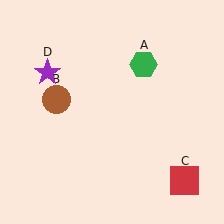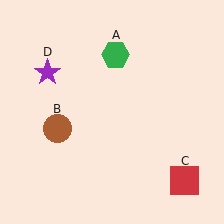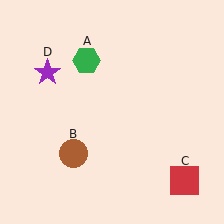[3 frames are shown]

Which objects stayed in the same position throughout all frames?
Red square (object C) and purple star (object D) remained stationary.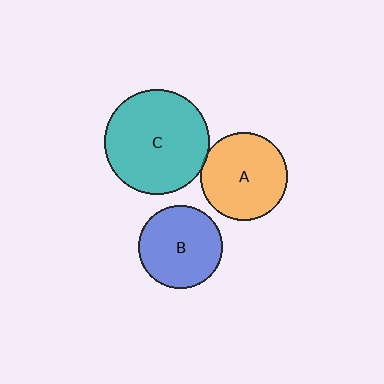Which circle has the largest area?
Circle C (teal).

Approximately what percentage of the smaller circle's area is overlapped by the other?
Approximately 5%.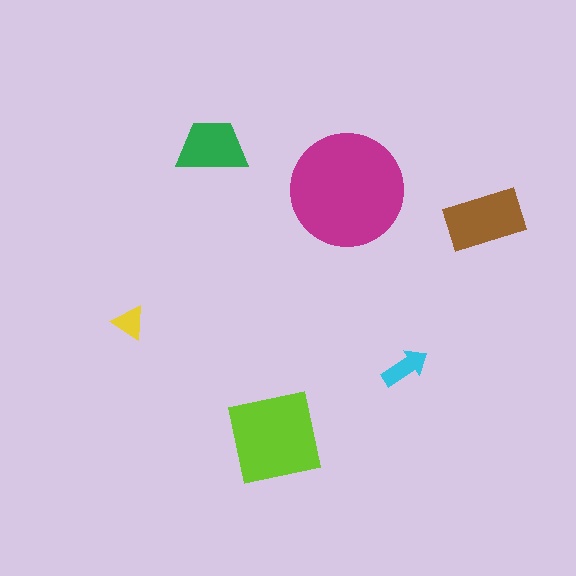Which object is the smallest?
The yellow triangle.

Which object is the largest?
The magenta circle.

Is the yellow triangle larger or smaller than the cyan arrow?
Smaller.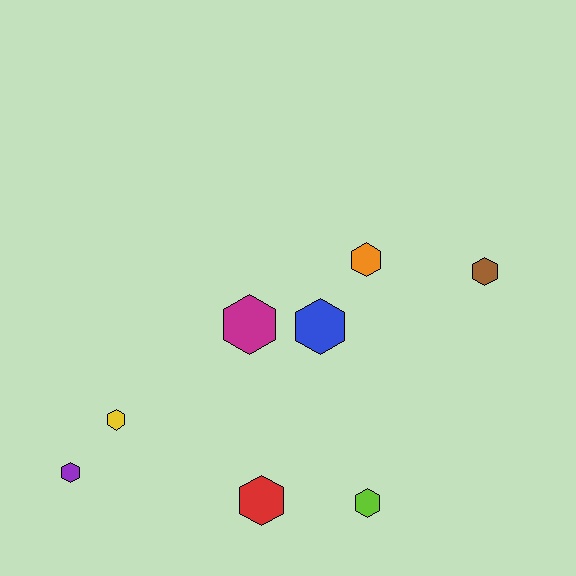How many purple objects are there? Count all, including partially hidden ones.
There is 1 purple object.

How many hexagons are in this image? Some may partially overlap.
There are 8 hexagons.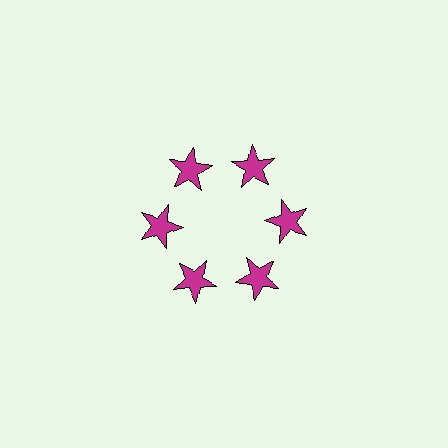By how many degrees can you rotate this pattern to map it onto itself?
The pattern maps onto itself every 60 degrees of rotation.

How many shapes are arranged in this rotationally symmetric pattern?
There are 6 shapes, arranged in 6 groups of 1.